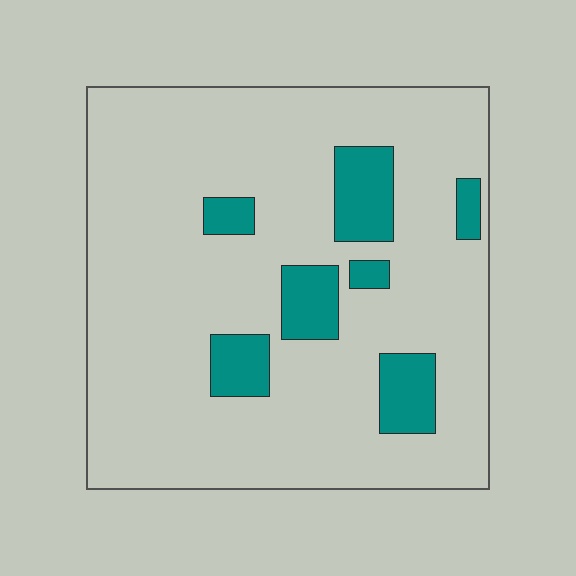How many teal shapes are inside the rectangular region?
7.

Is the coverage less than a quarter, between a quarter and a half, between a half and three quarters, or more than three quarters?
Less than a quarter.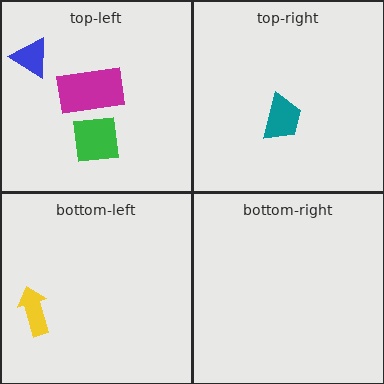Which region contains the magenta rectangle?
The top-left region.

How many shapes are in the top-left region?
3.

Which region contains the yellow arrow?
The bottom-left region.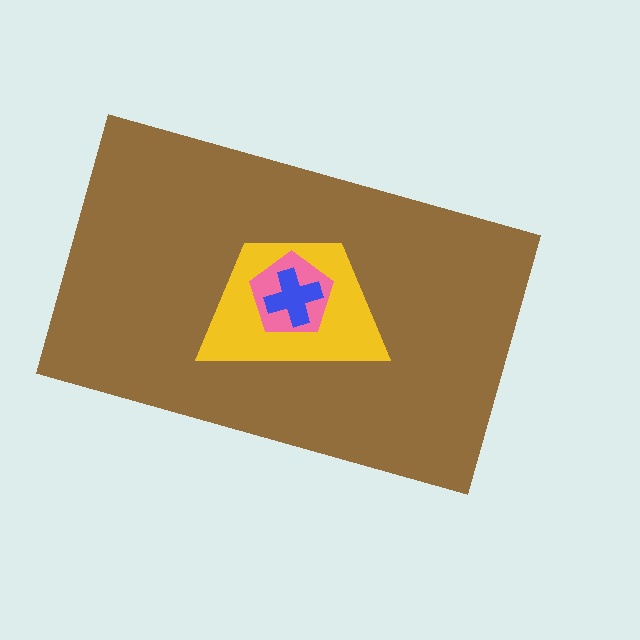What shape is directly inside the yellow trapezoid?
The pink pentagon.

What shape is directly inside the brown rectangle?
The yellow trapezoid.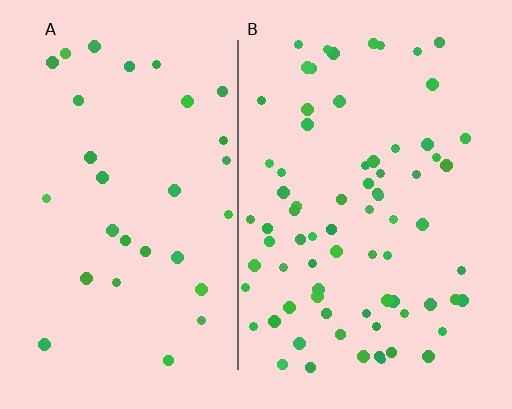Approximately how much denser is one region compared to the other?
Approximately 2.5× — region B over region A.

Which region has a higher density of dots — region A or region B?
B (the right).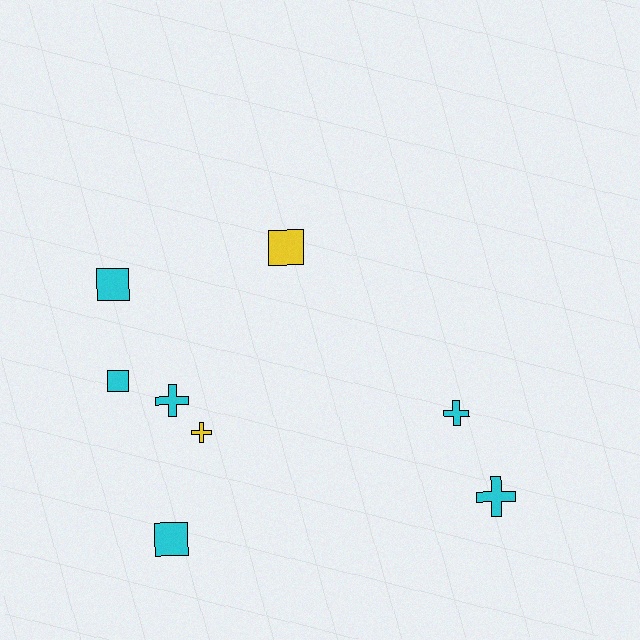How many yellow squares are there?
There is 1 yellow square.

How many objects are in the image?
There are 8 objects.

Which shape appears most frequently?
Square, with 4 objects.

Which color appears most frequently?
Cyan, with 6 objects.